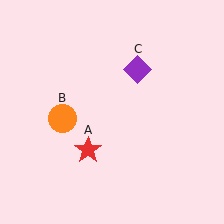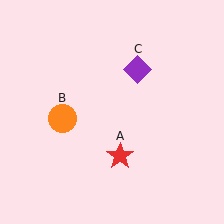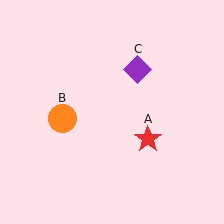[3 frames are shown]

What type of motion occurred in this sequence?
The red star (object A) rotated counterclockwise around the center of the scene.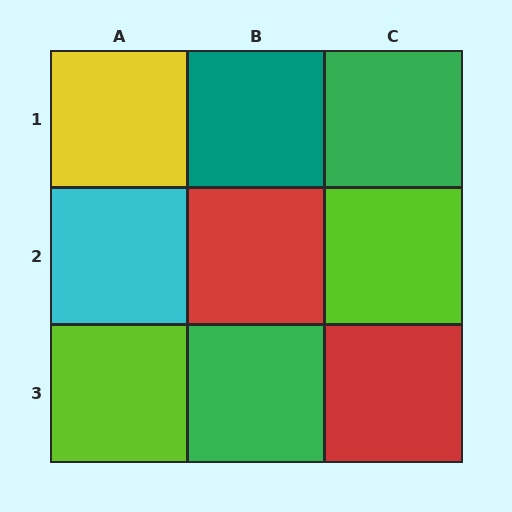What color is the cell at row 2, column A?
Cyan.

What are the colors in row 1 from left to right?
Yellow, teal, green.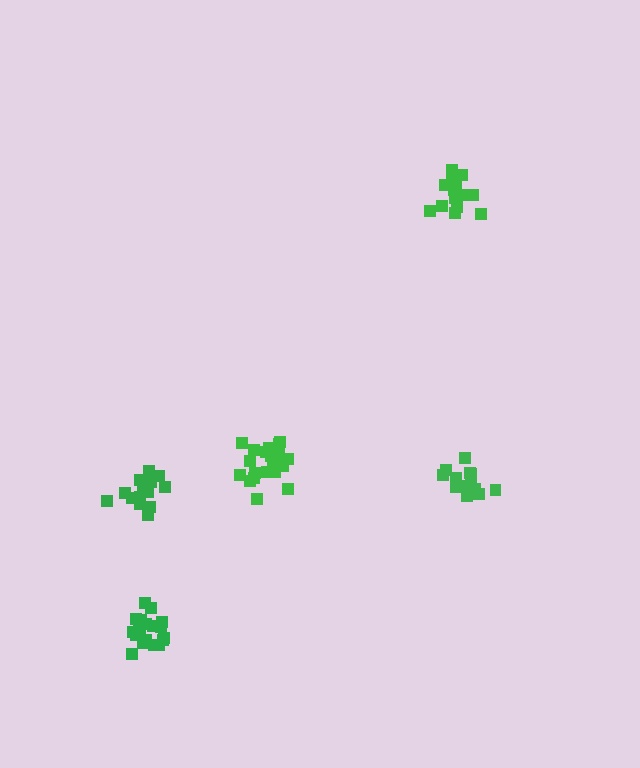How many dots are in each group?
Group 1: 19 dots, Group 2: 15 dots, Group 3: 15 dots, Group 4: 14 dots, Group 5: 20 dots (83 total).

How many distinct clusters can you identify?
There are 5 distinct clusters.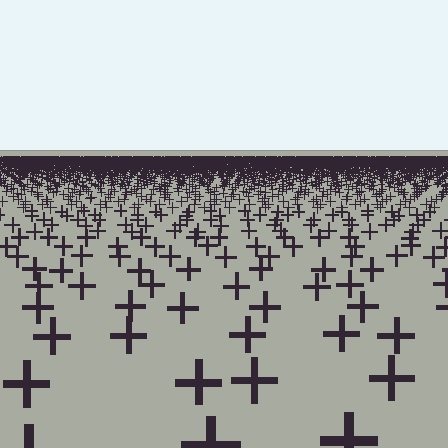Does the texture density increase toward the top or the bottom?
Density increases toward the top.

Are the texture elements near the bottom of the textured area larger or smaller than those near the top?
Larger. Near the bottom, elements are closer to the viewer and appear at a bigger on-screen size.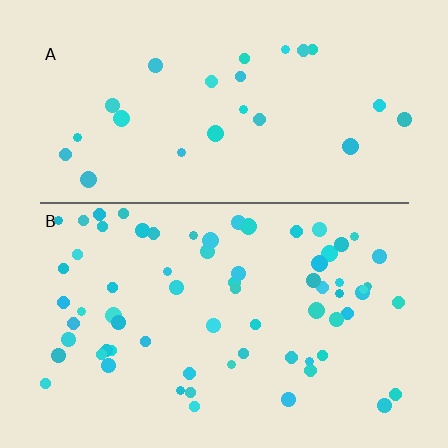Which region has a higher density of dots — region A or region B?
B (the bottom).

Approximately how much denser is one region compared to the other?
Approximately 2.7× — region B over region A.